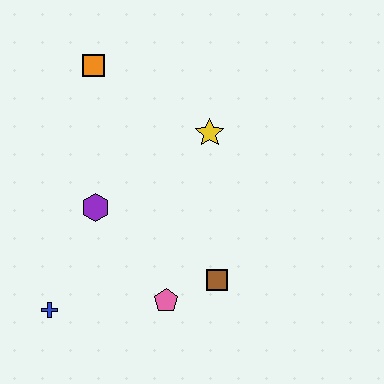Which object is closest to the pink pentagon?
The brown square is closest to the pink pentagon.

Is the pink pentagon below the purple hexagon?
Yes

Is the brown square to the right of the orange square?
Yes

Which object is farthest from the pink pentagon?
The orange square is farthest from the pink pentagon.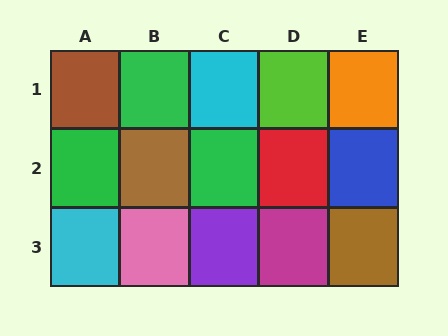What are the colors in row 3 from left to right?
Cyan, pink, purple, magenta, brown.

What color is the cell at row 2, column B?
Brown.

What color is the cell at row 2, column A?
Green.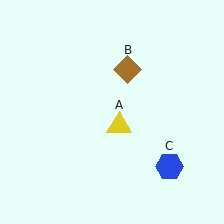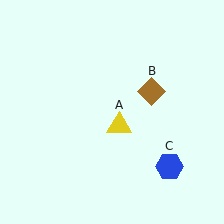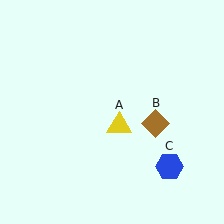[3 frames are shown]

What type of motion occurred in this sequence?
The brown diamond (object B) rotated clockwise around the center of the scene.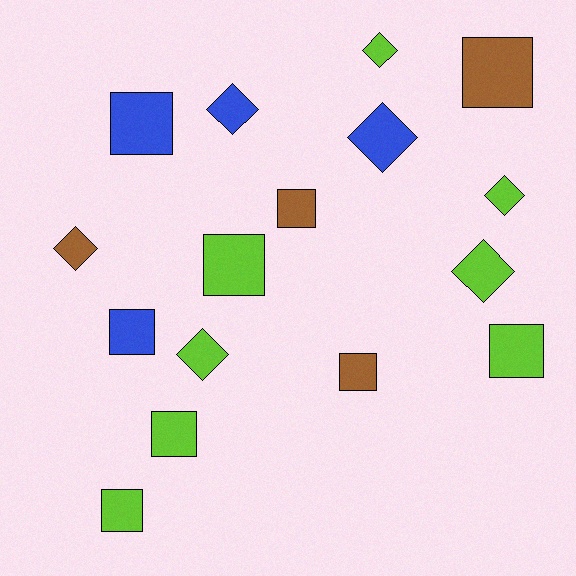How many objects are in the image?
There are 16 objects.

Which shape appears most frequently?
Square, with 9 objects.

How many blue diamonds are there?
There are 2 blue diamonds.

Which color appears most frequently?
Lime, with 8 objects.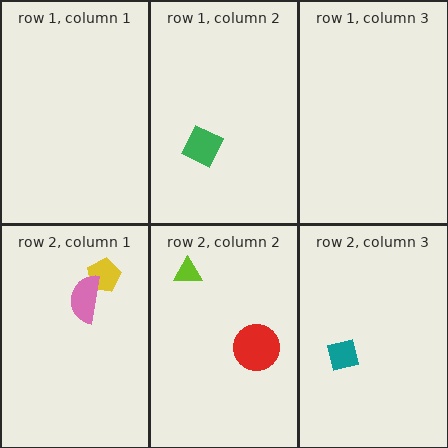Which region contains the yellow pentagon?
The row 2, column 1 region.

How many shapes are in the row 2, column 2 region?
2.